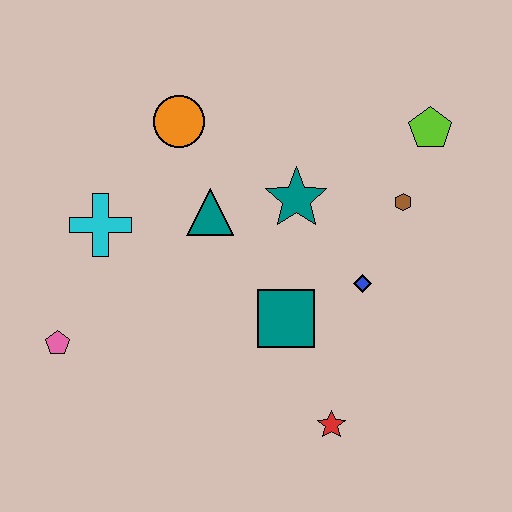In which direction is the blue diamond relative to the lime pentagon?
The blue diamond is below the lime pentagon.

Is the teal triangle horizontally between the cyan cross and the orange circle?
No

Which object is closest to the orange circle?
The teal triangle is closest to the orange circle.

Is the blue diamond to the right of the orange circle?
Yes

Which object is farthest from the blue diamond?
The pink pentagon is farthest from the blue diamond.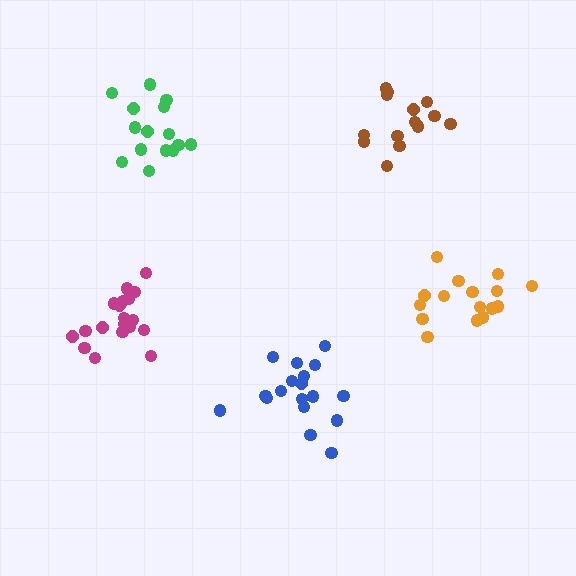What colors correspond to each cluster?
The clusters are colored: brown, blue, green, magenta, orange.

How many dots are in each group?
Group 1: 14 dots, Group 2: 18 dots, Group 3: 15 dots, Group 4: 19 dots, Group 5: 16 dots (82 total).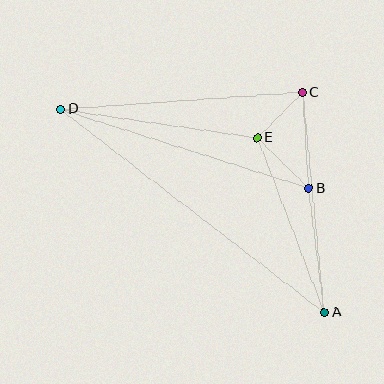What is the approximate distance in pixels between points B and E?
The distance between B and E is approximately 72 pixels.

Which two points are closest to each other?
Points C and E are closest to each other.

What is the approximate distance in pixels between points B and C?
The distance between B and C is approximately 96 pixels.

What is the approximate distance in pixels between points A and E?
The distance between A and E is approximately 187 pixels.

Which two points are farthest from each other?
Points A and D are farthest from each other.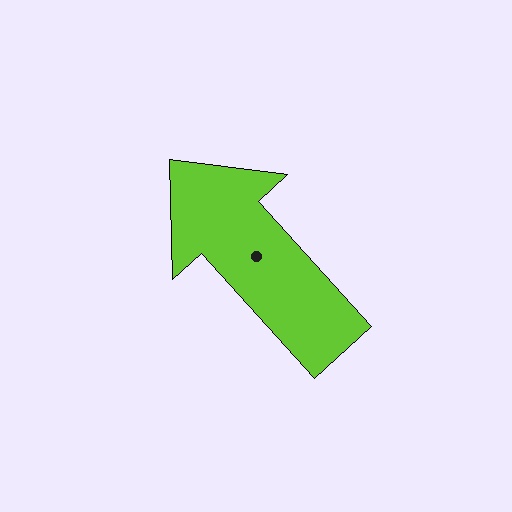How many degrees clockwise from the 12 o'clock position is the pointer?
Approximately 318 degrees.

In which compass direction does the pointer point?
Northwest.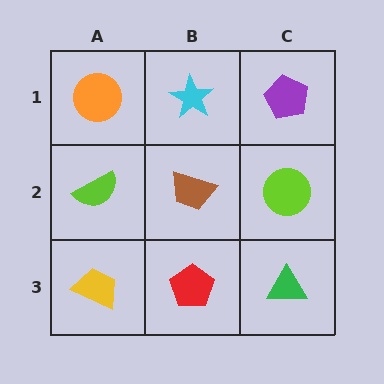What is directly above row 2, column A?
An orange circle.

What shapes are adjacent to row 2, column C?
A purple pentagon (row 1, column C), a green triangle (row 3, column C), a brown trapezoid (row 2, column B).